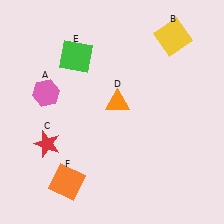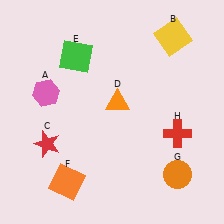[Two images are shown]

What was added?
An orange circle (G), a red cross (H) were added in Image 2.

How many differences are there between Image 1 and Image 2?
There are 2 differences between the two images.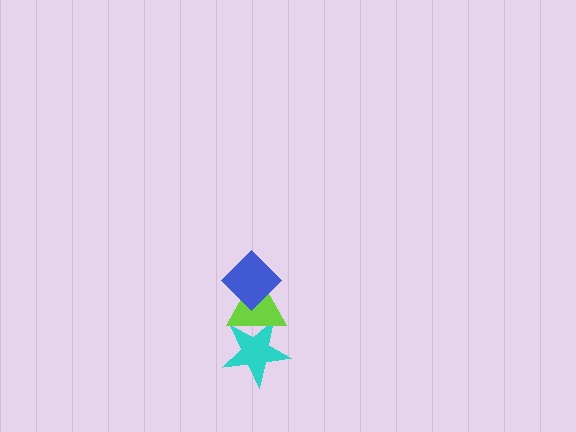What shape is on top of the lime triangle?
The blue diamond is on top of the lime triangle.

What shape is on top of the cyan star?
The lime triangle is on top of the cyan star.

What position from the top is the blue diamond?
The blue diamond is 1st from the top.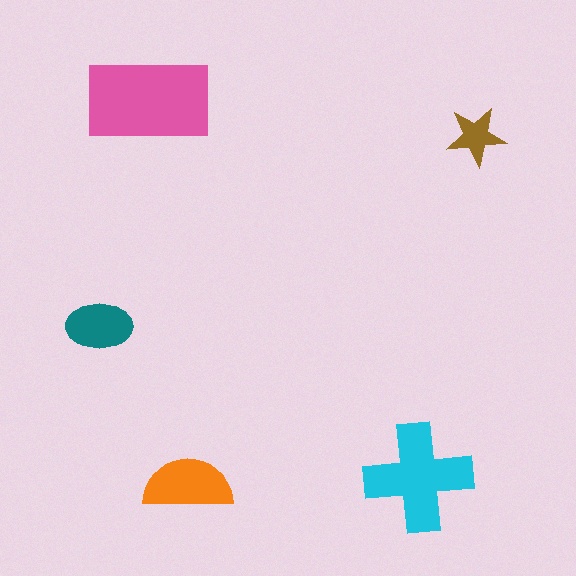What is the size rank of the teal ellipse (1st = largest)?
4th.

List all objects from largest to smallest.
The pink rectangle, the cyan cross, the orange semicircle, the teal ellipse, the brown star.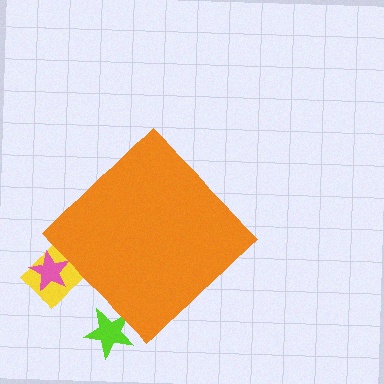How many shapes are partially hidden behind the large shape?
3 shapes are partially hidden.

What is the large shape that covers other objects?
An orange diamond.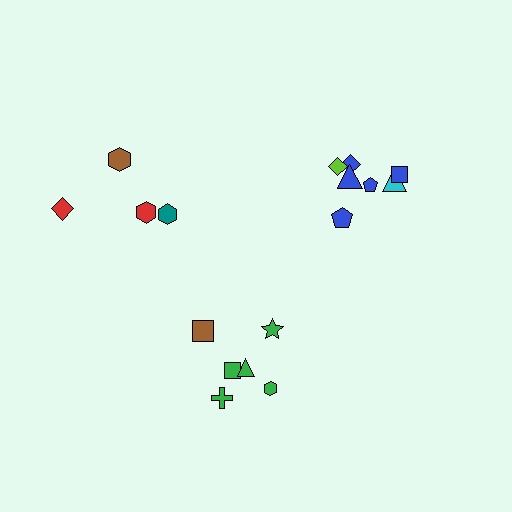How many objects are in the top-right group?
There are 7 objects.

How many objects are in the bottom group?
There are 6 objects.